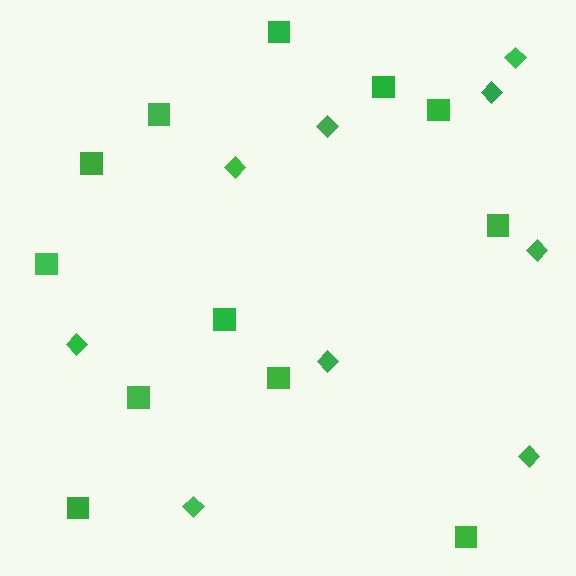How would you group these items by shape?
There are 2 groups: one group of squares (12) and one group of diamonds (9).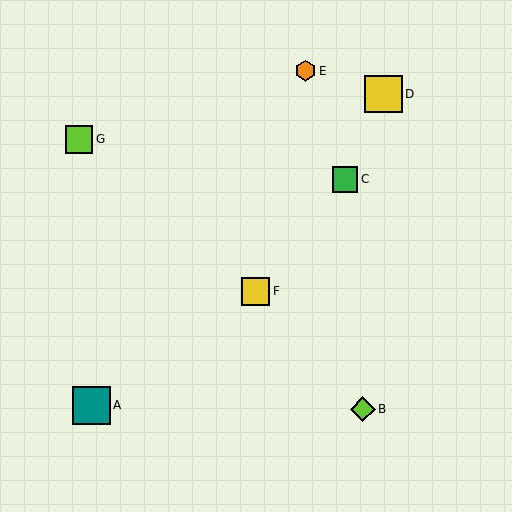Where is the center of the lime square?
The center of the lime square is at (79, 139).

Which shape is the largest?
The teal square (labeled A) is the largest.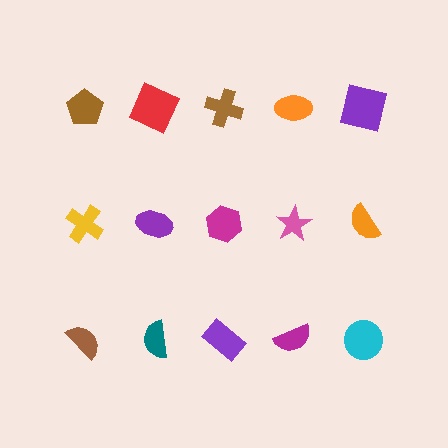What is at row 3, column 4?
A magenta semicircle.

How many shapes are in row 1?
5 shapes.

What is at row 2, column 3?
A magenta hexagon.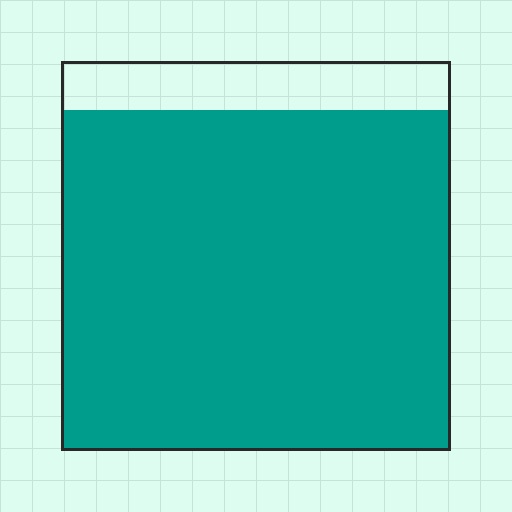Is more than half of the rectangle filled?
Yes.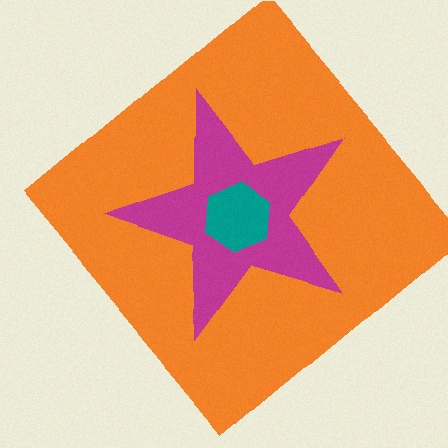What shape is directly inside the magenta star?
The teal hexagon.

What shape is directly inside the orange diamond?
The magenta star.